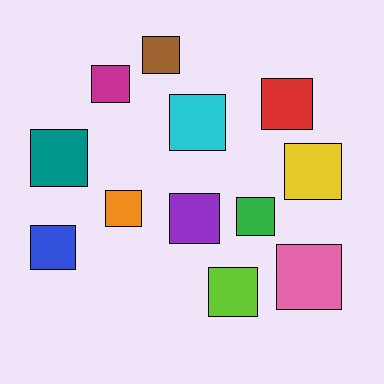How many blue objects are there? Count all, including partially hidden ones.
There is 1 blue object.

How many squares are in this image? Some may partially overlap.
There are 12 squares.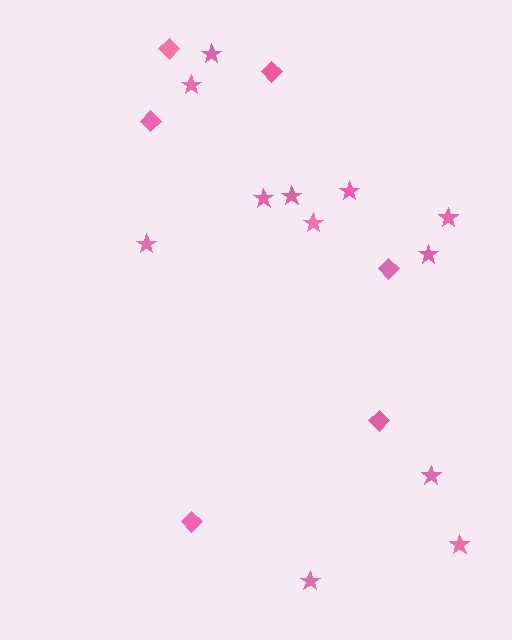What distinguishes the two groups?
There are 2 groups: one group of stars (12) and one group of diamonds (6).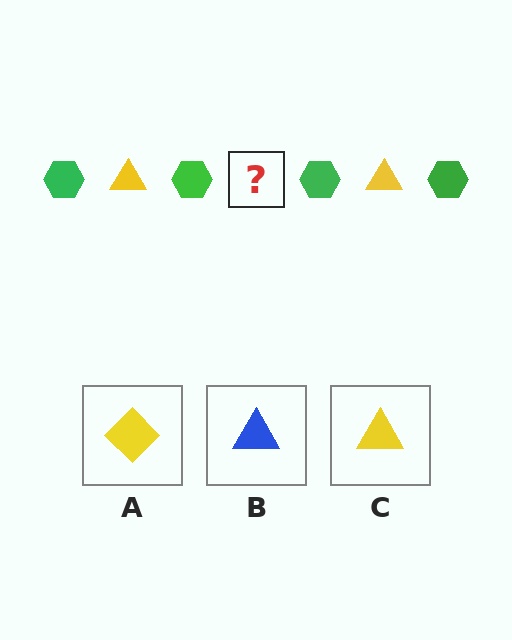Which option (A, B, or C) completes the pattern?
C.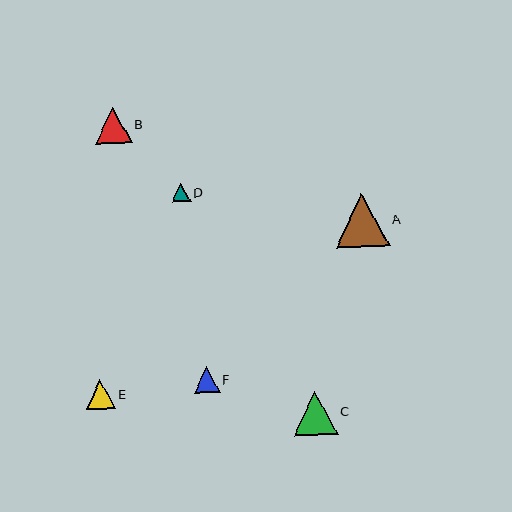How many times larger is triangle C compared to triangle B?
Triangle C is approximately 1.2 times the size of triangle B.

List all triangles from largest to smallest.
From largest to smallest: A, C, B, E, F, D.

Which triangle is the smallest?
Triangle D is the smallest with a size of approximately 18 pixels.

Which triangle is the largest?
Triangle A is the largest with a size of approximately 53 pixels.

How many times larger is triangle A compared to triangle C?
Triangle A is approximately 1.2 times the size of triangle C.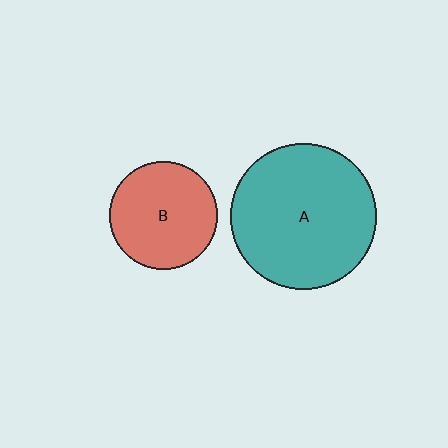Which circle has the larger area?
Circle A (teal).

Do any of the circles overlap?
No, none of the circles overlap.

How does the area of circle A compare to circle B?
Approximately 1.8 times.